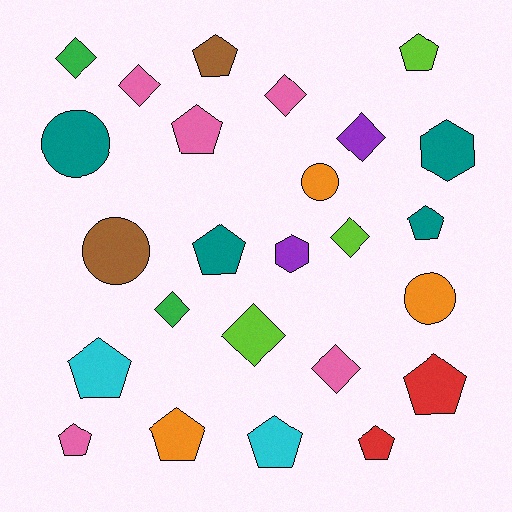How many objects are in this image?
There are 25 objects.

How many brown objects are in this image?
There are 2 brown objects.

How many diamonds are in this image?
There are 8 diamonds.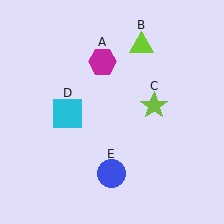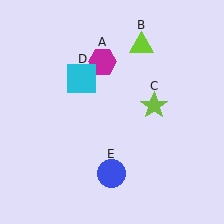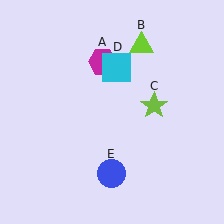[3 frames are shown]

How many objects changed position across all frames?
1 object changed position: cyan square (object D).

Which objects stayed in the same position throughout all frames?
Magenta hexagon (object A) and lime triangle (object B) and lime star (object C) and blue circle (object E) remained stationary.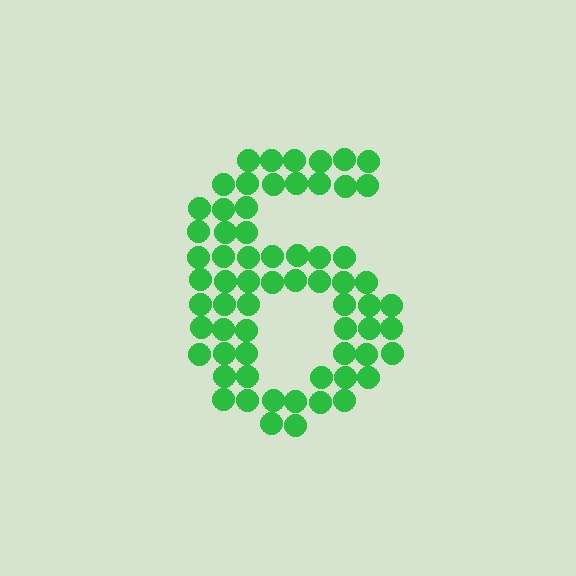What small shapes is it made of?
It is made of small circles.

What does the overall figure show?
The overall figure shows the digit 6.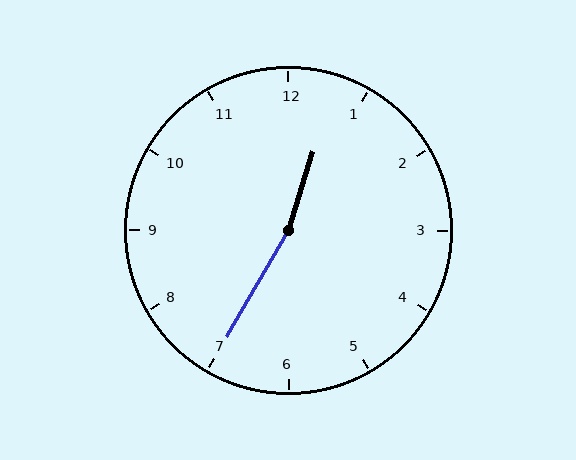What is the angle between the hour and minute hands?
Approximately 168 degrees.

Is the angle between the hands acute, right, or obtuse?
It is obtuse.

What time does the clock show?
12:35.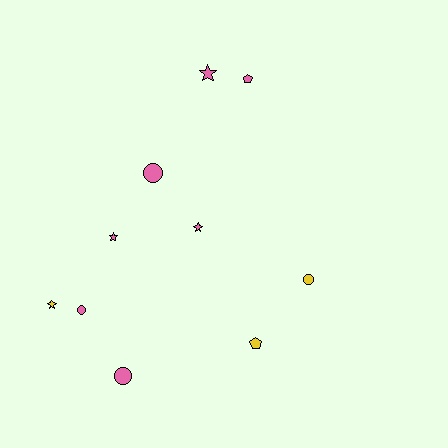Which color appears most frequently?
Pink, with 7 objects.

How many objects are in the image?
There are 10 objects.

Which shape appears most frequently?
Circle, with 4 objects.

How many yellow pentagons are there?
There is 1 yellow pentagon.